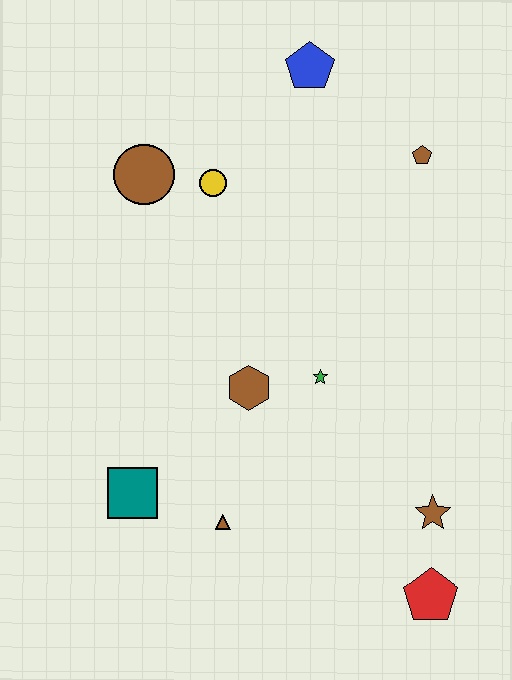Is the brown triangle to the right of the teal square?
Yes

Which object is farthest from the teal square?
The blue pentagon is farthest from the teal square.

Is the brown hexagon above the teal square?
Yes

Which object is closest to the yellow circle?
The brown circle is closest to the yellow circle.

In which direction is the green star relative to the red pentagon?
The green star is above the red pentagon.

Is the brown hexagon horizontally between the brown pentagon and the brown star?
No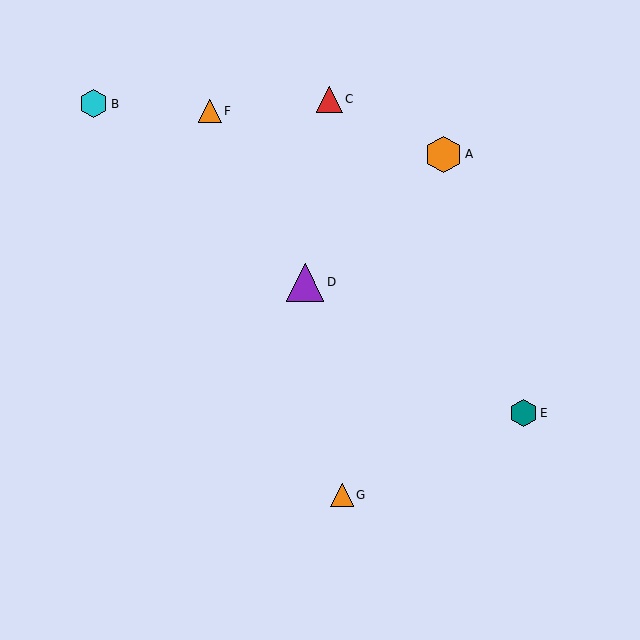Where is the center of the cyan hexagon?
The center of the cyan hexagon is at (94, 104).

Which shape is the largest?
The purple triangle (labeled D) is the largest.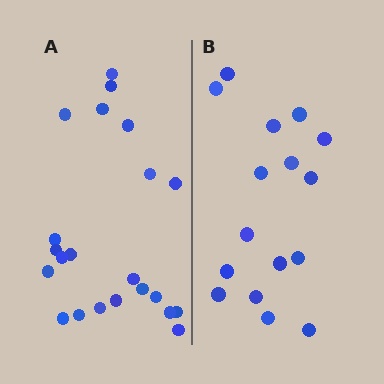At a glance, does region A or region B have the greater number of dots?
Region A (the left region) has more dots.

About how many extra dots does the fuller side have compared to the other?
Region A has about 6 more dots than region B.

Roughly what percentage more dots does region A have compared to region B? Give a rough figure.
About 40% more.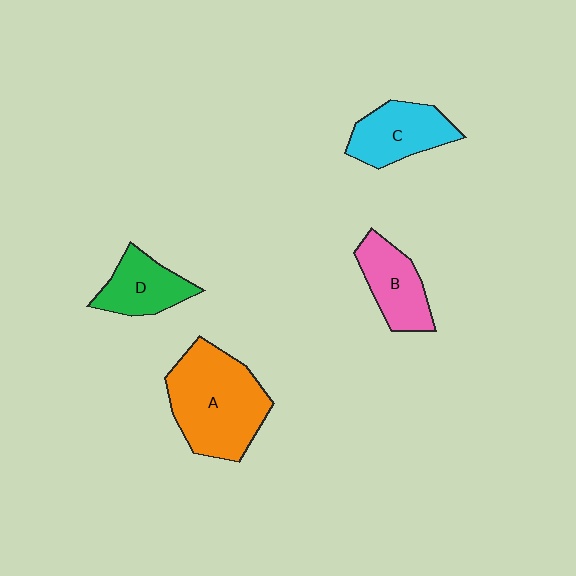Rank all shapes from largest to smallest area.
From largest to smallest: A (orange), C (cyan), B (pink), D (green).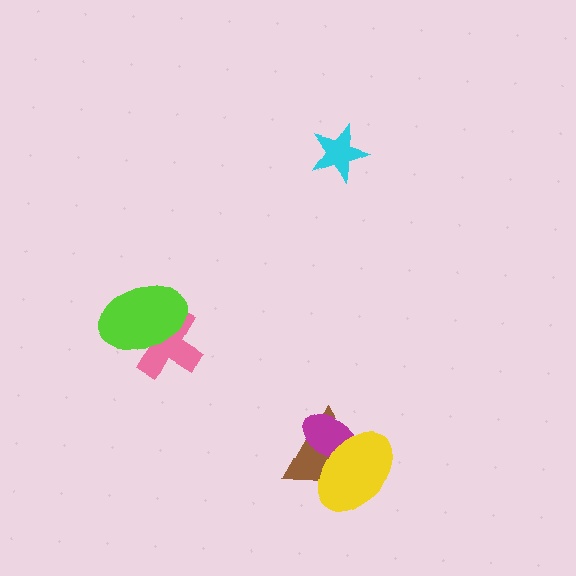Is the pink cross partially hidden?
Yes, it is partially covered by another shape.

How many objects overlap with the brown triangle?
2 objects overlap with the brown triangle.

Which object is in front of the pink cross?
The lime ellipse is in front of the pink cross.